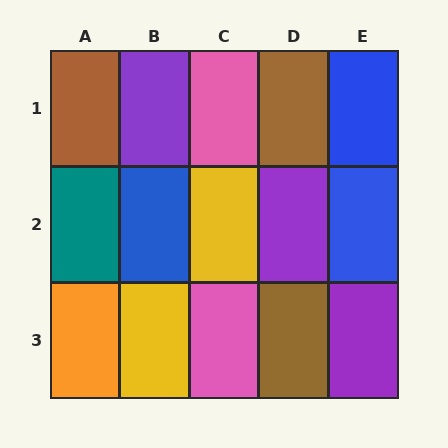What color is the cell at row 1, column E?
Blue.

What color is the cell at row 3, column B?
Yellow.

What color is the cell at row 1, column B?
Purple.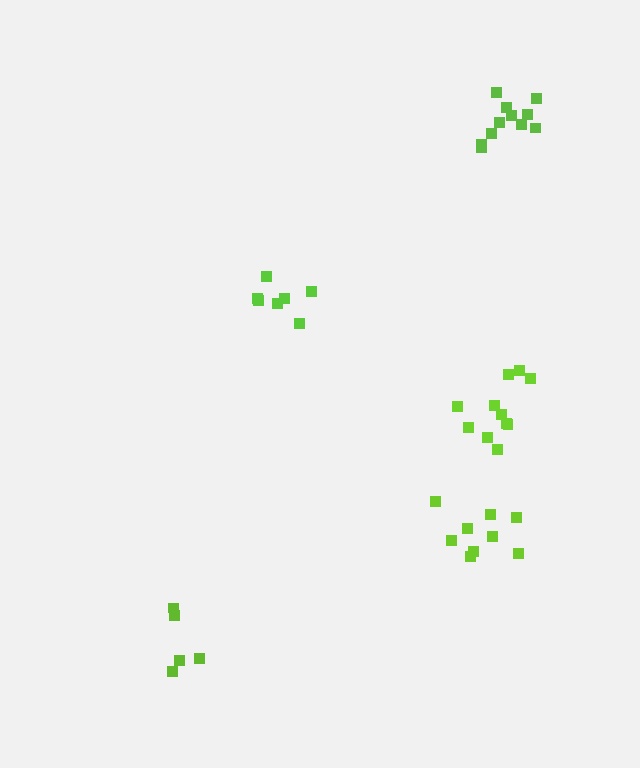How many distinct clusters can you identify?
There are 5 distinct clusters.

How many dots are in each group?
Group 1: 9 dots, Group 2: 7 dots, Group 3: 11 dots, Group 4: 5 dots, Group 5: 11 dots (43 total).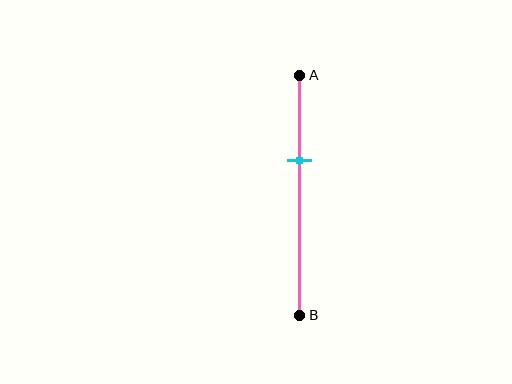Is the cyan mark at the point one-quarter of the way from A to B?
No, the mark is at about 35% from A, not at the 25% one-quarter point.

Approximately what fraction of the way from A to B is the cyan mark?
The cyan mark is approximately 35% of the way from A to B.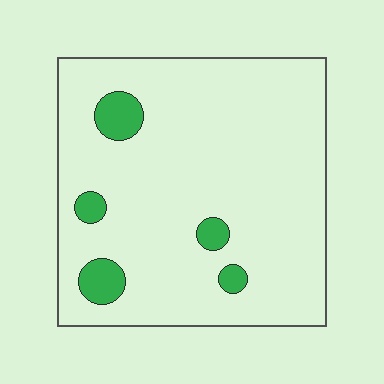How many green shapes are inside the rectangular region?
5.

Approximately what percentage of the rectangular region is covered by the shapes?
Approximately 10%.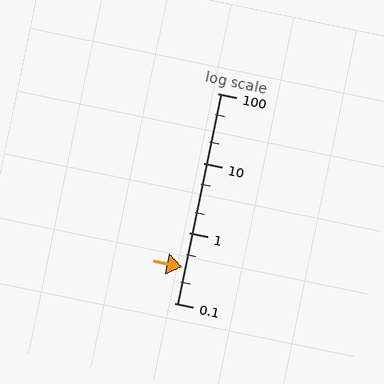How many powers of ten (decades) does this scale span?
The scale spans 3 decades, from 0.1 to 100.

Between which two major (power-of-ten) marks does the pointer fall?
The pointer is between 0.1 and 1.